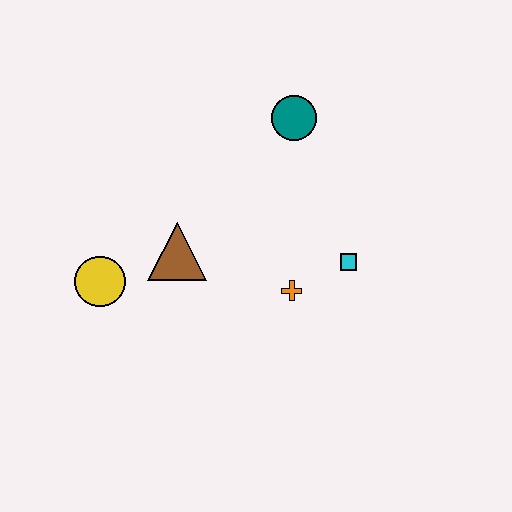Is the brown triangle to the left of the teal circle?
Yes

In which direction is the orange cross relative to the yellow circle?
The orange cross is to the right of the yellow circle.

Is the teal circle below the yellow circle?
No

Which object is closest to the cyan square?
The orange cross is closest to the cyan square.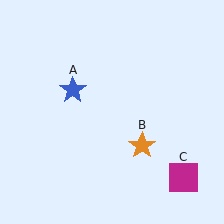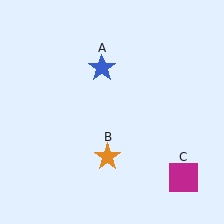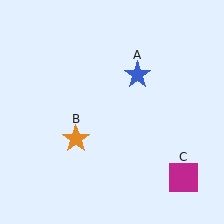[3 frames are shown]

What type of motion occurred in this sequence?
The blue star (object A), orange star (object B) rotated clockwise around the center of the scene.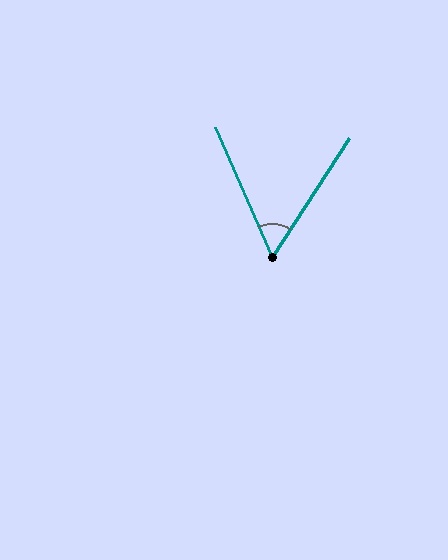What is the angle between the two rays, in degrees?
Approximately 56 degrees.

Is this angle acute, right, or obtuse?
It is acute.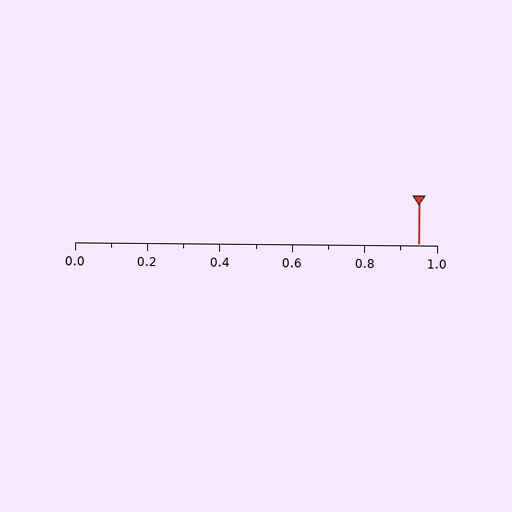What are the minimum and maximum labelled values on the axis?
The axis runs from 0.0 to 1.0.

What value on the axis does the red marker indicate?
The marker indicates approximately 0.95.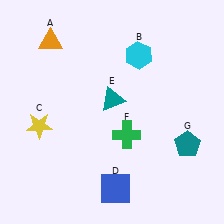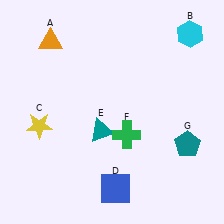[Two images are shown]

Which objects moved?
The objects that moved are: the cyan hexagon (B), the teal triangle (E).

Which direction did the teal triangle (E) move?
The teal triangle (E) moved down.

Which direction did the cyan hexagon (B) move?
The cyan hexagon (B) moved right.